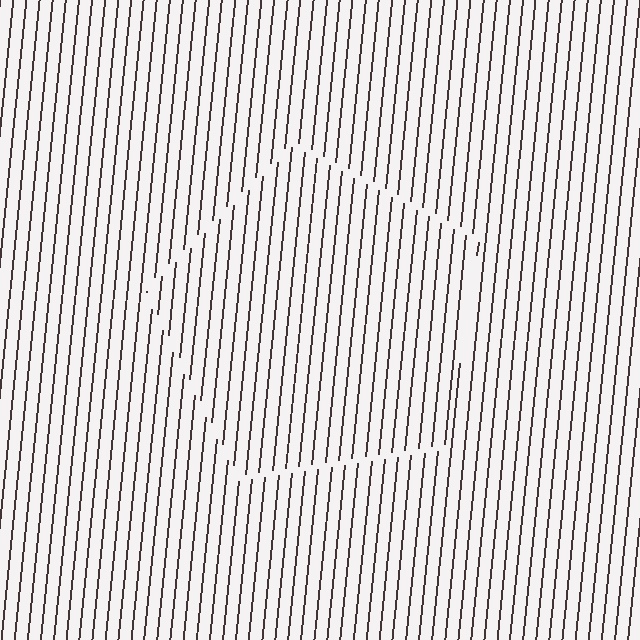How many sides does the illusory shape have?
5 sides — the line-ends trace a pentagon.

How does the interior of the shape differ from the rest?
The interior of the shape contains the same grating, shifted by half a period — the contour is defined by the phase discontinuity where line-ends from the inner and outer gratings abut.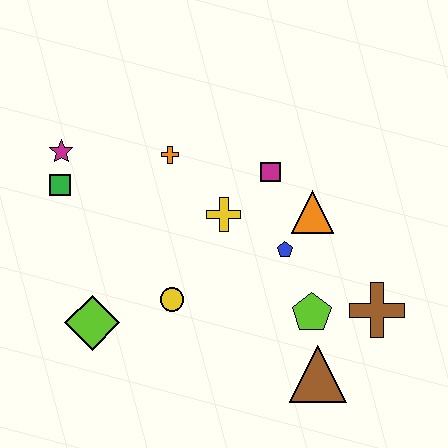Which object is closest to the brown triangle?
The lime pentagon is closest to the brown triangle.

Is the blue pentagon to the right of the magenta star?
Yes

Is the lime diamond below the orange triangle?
Yes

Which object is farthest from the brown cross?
The magenta star is farthest from the brown cross.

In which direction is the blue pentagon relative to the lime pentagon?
The blue pentagon is above the lime pentagon.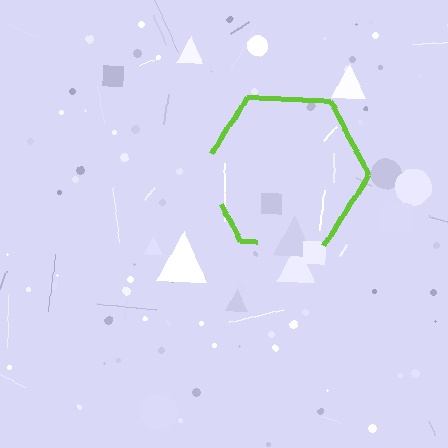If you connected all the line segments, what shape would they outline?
They would outline a hexagon.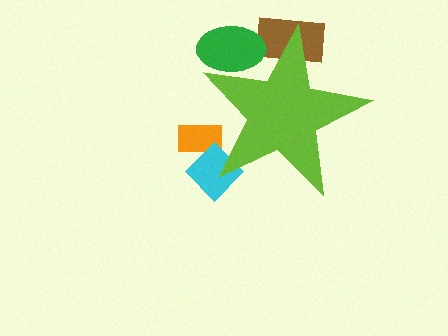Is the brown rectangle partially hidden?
Yes, the brown rectangle is partially hidden behind the lime star.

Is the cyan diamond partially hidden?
Yes, the cyan diamond is partially hidden behind the lime star.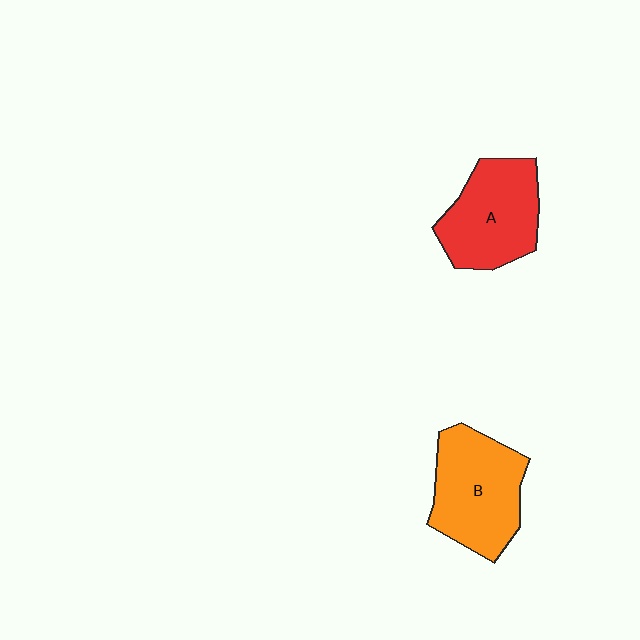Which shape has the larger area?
Shape B (orange).